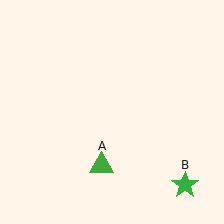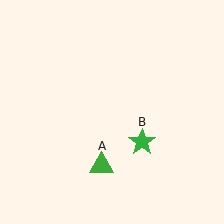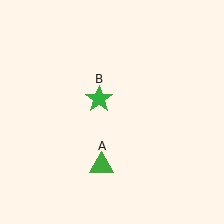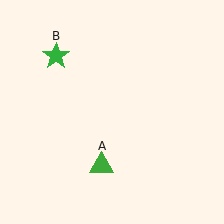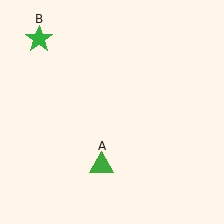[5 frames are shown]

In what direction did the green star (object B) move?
The green star (object B) moved up and to the left.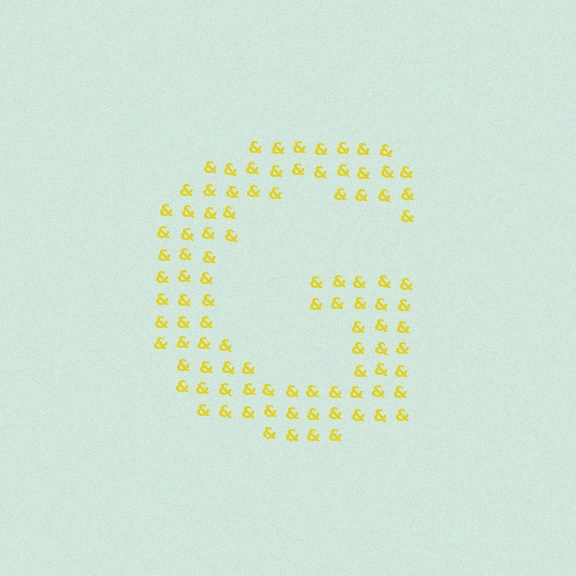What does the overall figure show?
The overall figure shows the letter G.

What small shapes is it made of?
It is made of small ampersands.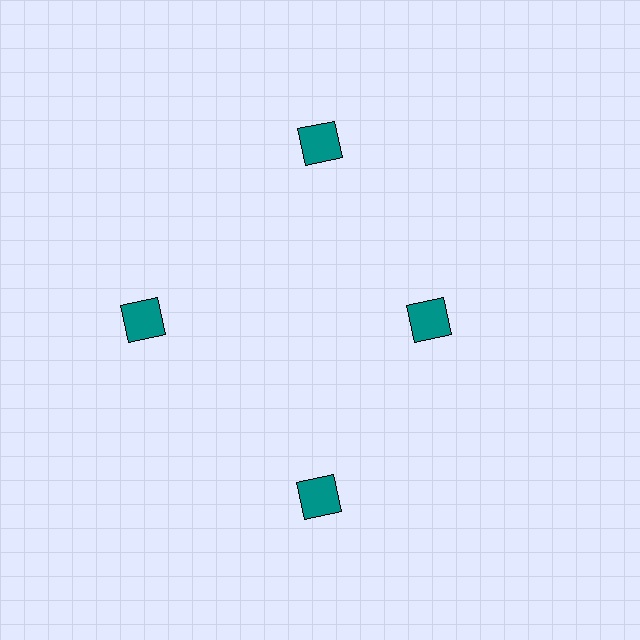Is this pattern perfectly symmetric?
No. The 4 teal squares are arranged in a ring, but one element near the 3 o'clock position is pulled inward toward the center, breaking the 4-fold rotational symmetry.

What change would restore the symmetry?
The symmetry would be restored by moving it outward, back onto the ring so that all 4 squares sit at equal angles and equal distance from the center.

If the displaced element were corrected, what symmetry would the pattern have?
It would have 4-fold rotational symmetry — the pattern would map onto itself every 90 degrees.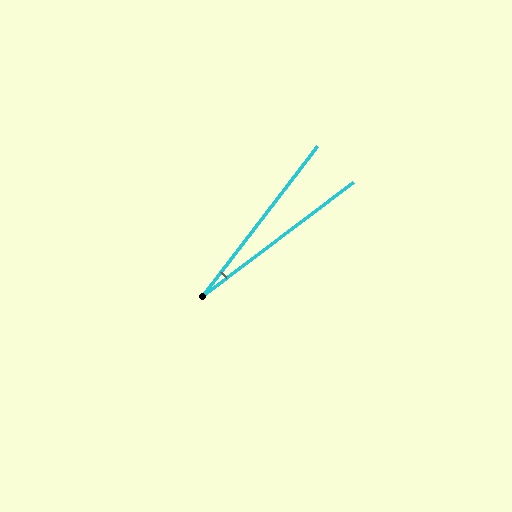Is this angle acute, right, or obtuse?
It is acute.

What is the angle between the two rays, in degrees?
Approximately 16 degrees.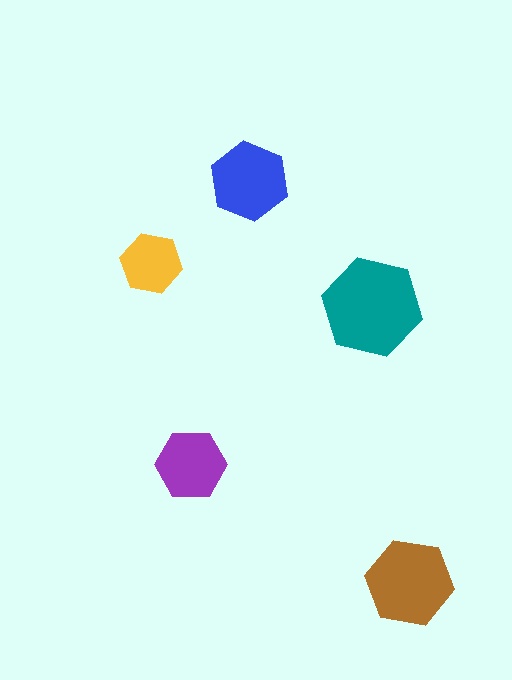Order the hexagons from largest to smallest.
the teal one, the brown one, the blue one, the purple one, the yellow one.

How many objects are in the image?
There are 5 objects in the image.